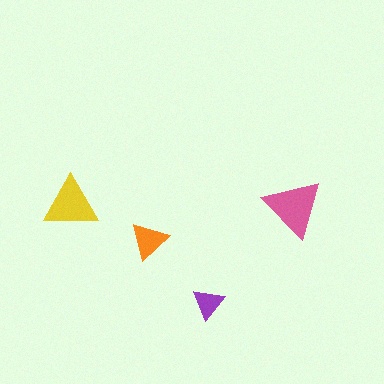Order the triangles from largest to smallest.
the pink one, the yellow one, the orange one, the purple one.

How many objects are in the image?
There are 4 objects in the image.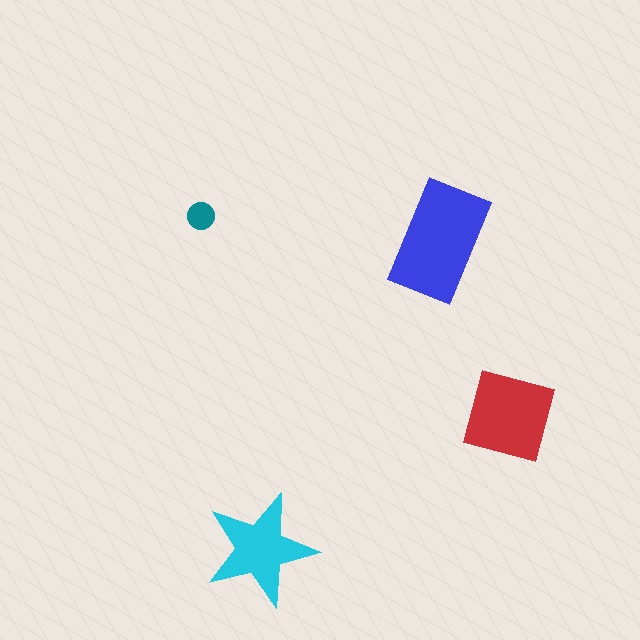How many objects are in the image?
There are 4 objects in the image.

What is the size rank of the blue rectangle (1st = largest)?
1st.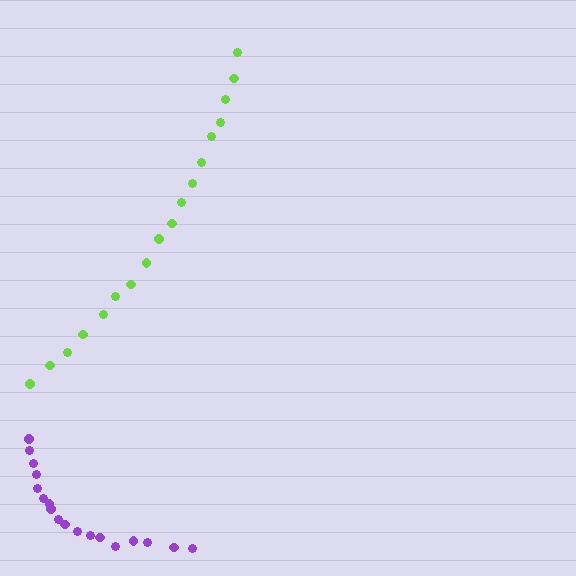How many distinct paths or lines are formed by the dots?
There are 2 distinct paths.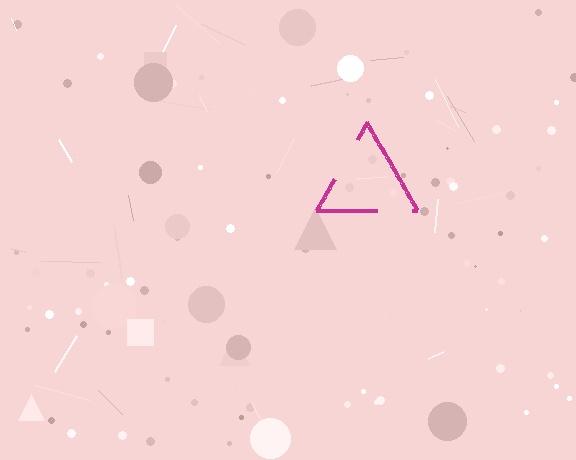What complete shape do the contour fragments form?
The contour fragments form a triangle.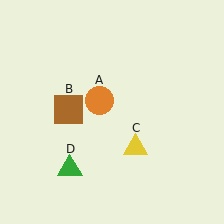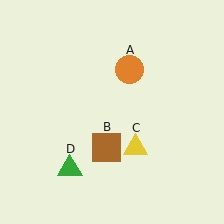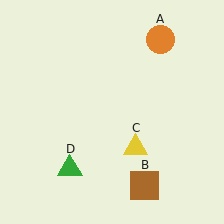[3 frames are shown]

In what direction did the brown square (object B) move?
The brown square (object B) moved down and to the right.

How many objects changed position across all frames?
2 objects changed position: orange circle (object A), brown square (object B).